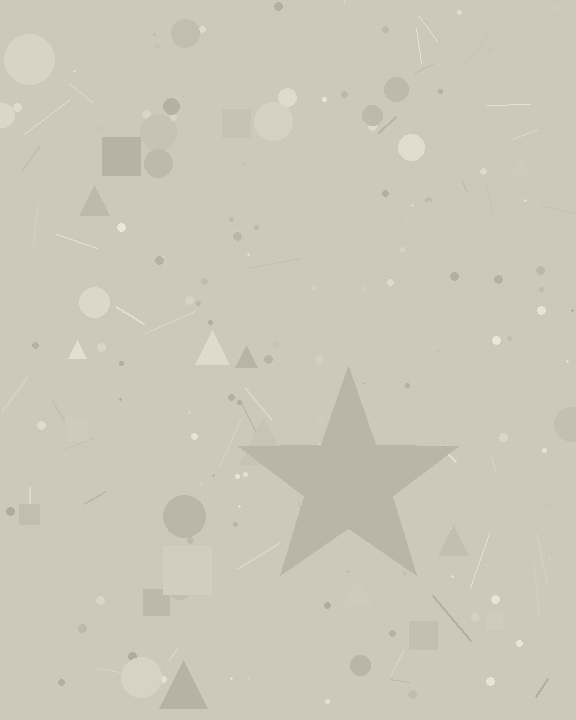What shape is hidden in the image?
A star is hidden in the image.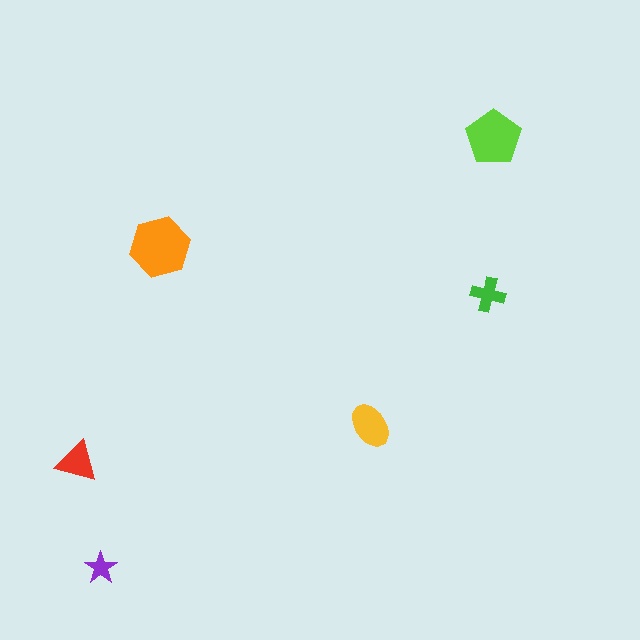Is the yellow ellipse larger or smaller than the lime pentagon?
Smaller.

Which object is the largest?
The orange hexagon.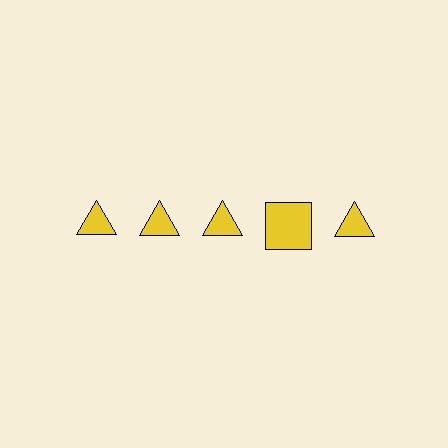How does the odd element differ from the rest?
It has a different shape: square instead of triangle.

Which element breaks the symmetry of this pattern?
The yellow square in the top row, second from right column breaks the symmetry. All other shapes are yellow triangles.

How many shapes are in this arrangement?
There are 5 shapes arranged in a grid pattern.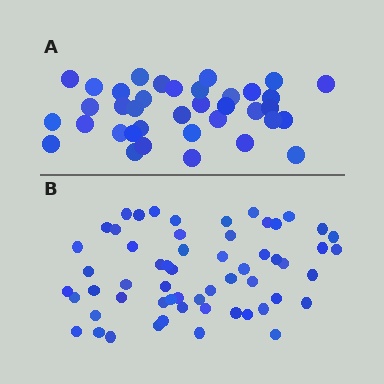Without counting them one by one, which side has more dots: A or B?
Region B (the bottom region) has more dots.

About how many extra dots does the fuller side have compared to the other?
Region B has approximately 20 more dots than region A.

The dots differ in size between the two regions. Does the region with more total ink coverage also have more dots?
No. Region A has more total ink coverage because its dots are larger, but region B actually contains more individual dots. Total area can be misleading — the number of items is what matters here.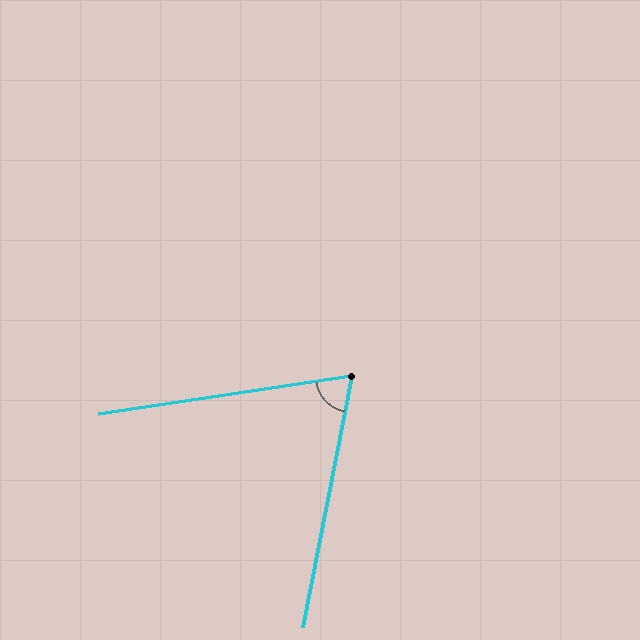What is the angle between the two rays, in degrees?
Approximately 71 degrees.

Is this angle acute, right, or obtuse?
It is acute.